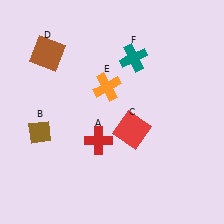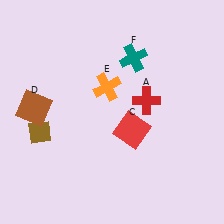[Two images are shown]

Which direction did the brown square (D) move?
The brown square (D) moved down.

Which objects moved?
The objects that moved are: the red cross (A), the brown square (D).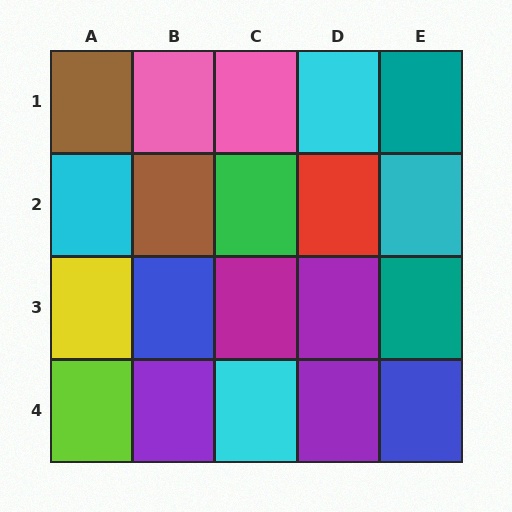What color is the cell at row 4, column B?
Purple.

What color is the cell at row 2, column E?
Cyan.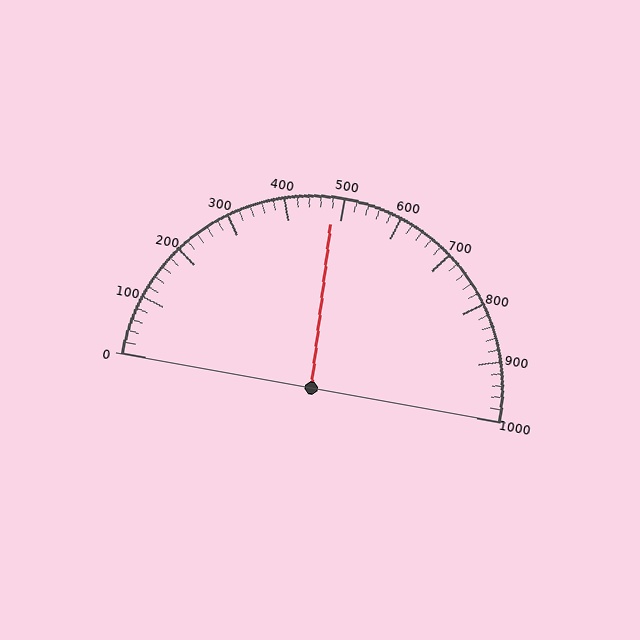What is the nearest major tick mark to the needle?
The nearest major tick mark is 500.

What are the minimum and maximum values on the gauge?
The gauge ranges from 0 to 1000.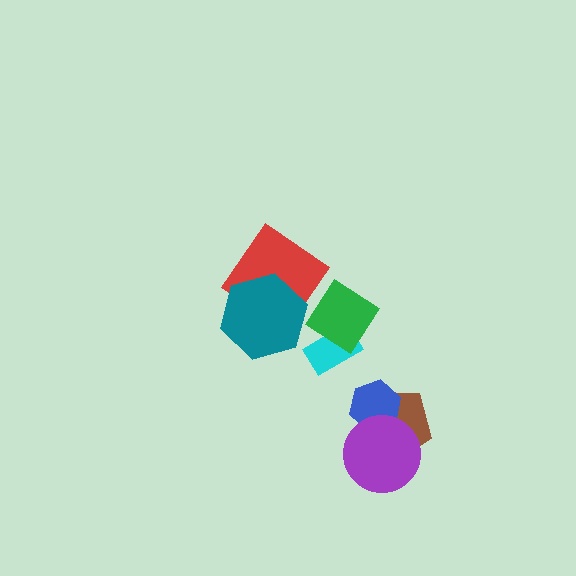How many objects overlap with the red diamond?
1 object overlaps with the red diamond.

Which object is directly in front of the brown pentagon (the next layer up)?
The blue hexagon is directly in front of the brown pentagon.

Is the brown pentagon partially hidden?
Yes, it is partially covered by another shape.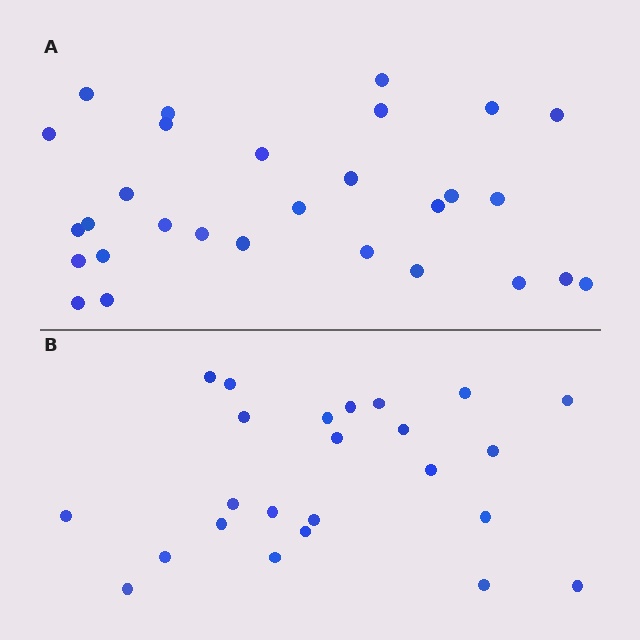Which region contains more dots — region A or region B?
Region A (the top region) has more dots.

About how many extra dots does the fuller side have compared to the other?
Region A has about 5 more dots than region B.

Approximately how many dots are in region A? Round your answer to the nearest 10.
About 30 dots. (The exact count is 29, which rounds to 30.)